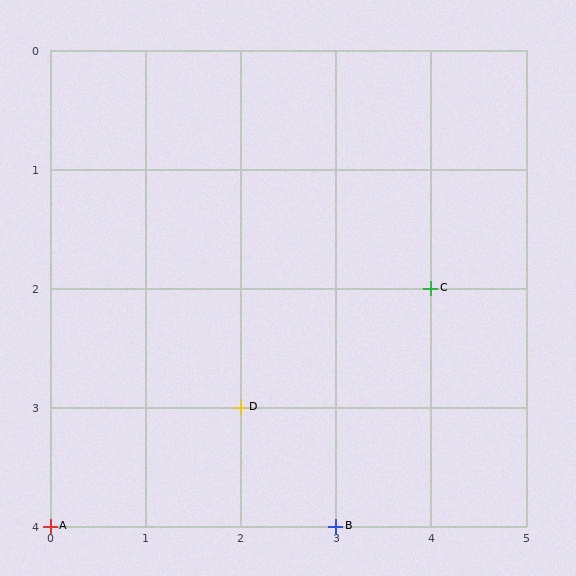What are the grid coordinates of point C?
Point C is at grid coordinates (4, 2).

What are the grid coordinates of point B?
Point B is at grid coordinates (3, 4).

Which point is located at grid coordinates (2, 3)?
Point D is at (2, 3).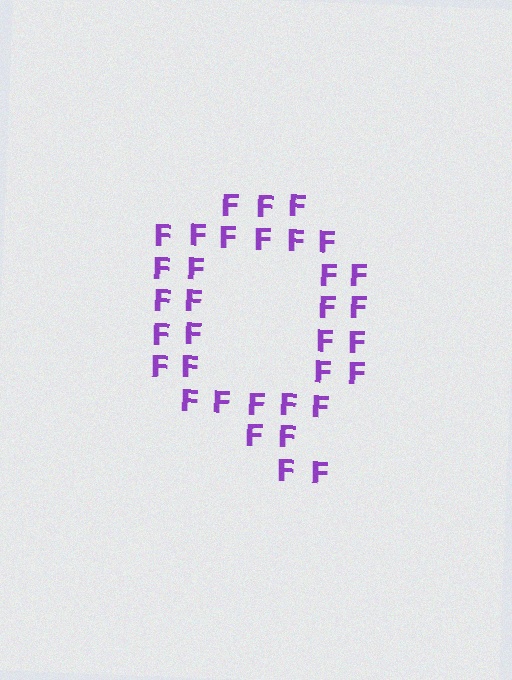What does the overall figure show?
The overall figure shows the letter Q.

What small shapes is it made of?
It is made of small letter F's.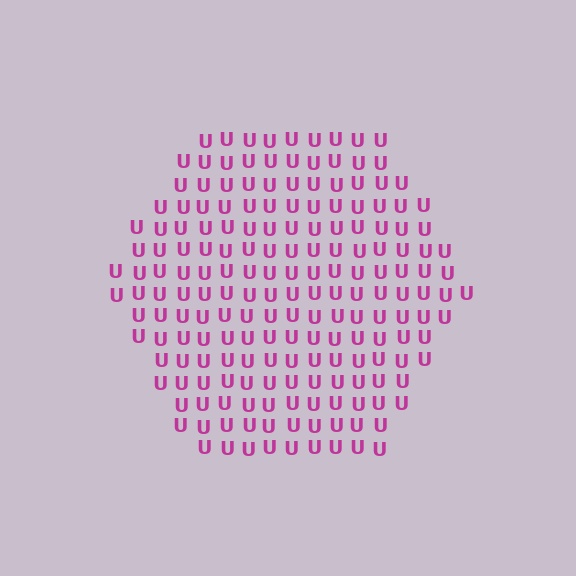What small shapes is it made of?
It is made of small letter U's.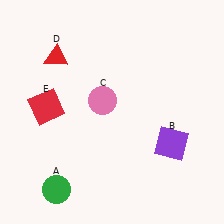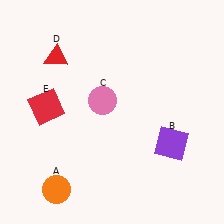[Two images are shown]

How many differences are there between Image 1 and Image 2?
There is 1 difference between the two images.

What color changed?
The circle (A) changed from green in Image 1 to orange in Image 2.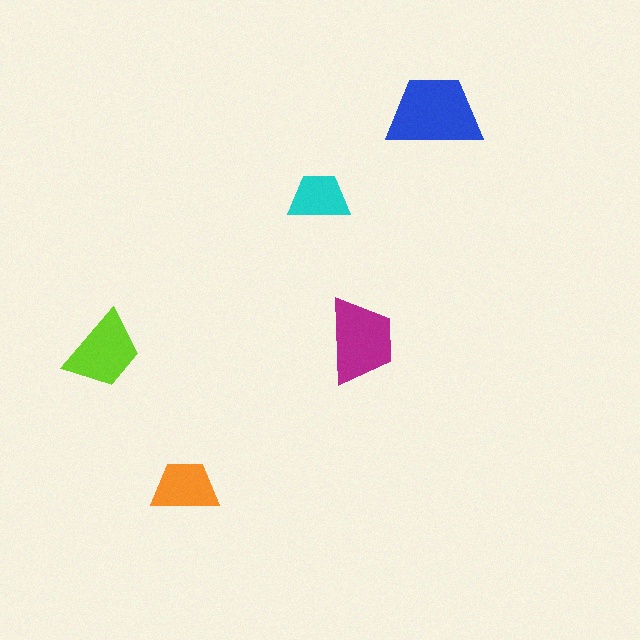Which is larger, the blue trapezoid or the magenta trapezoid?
The blue one.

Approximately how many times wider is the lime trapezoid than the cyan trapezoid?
About 1.5 times wider.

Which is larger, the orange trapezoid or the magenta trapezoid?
The magenta one.